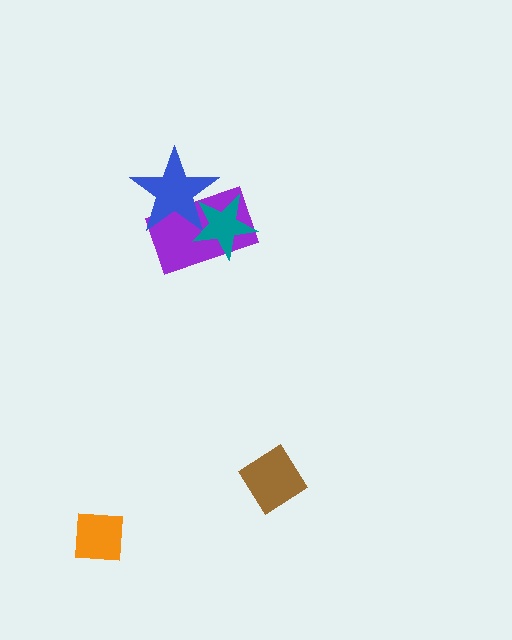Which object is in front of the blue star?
The teal star is in front of the blue star.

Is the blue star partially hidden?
Yes, it is partially covered by another shape.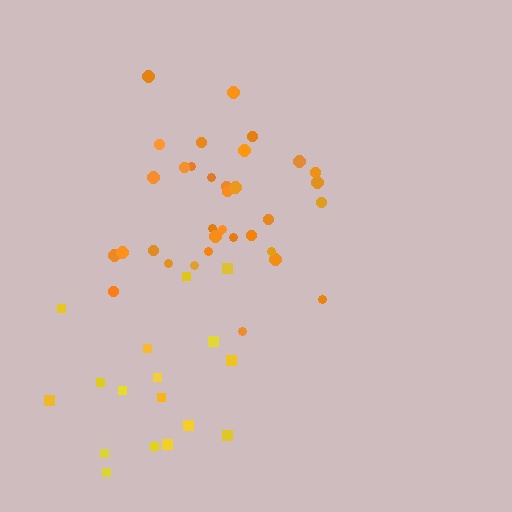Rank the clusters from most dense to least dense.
orange, yellow.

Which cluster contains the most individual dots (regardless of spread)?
Orange (35).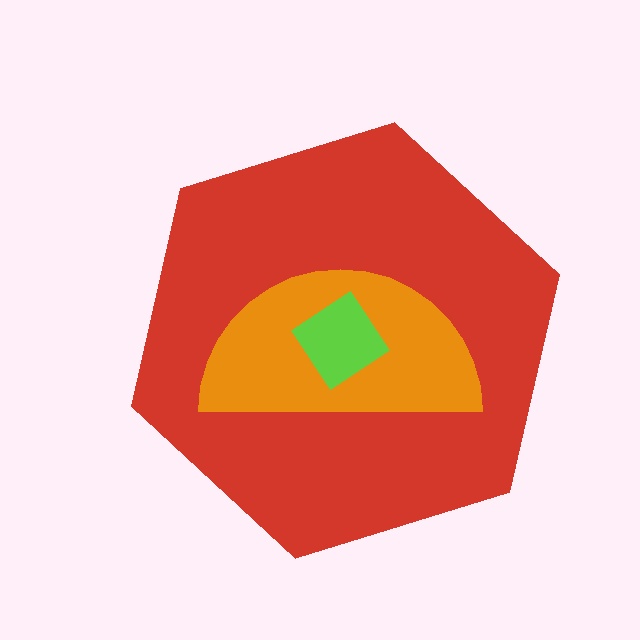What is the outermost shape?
The red hexagon.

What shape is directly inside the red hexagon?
The orange semicircle.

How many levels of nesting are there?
3.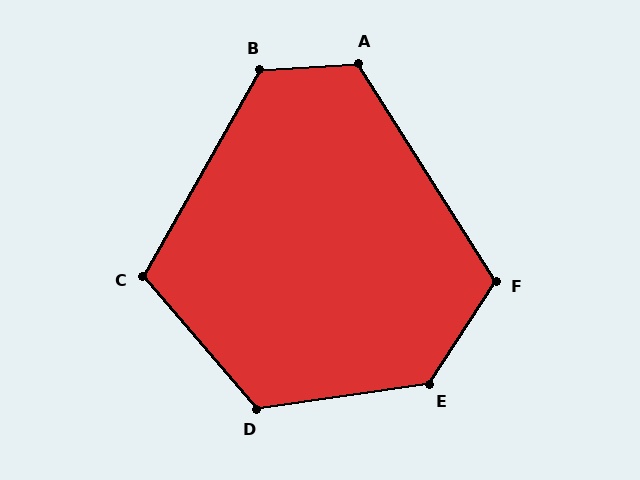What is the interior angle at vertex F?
Approximately 115 degrees (obtuse).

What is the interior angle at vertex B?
Approximately 123 degrees (obtuse).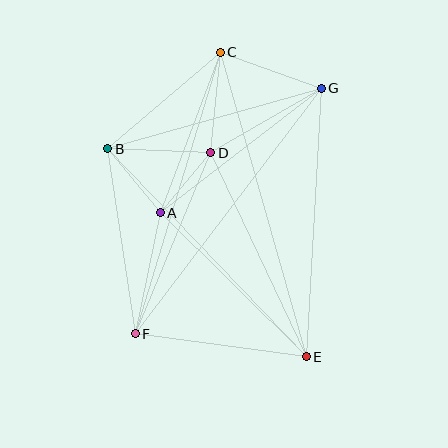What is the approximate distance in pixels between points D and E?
The distance between D and E is approximately 225 pixels.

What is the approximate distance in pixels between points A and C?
The distance between A and C is approximately 171 pixels.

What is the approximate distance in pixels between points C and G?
The distance between C and G is approximately 107 pixels.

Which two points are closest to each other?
Points A and D are closest to each other.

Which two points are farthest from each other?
Points C and E are farthest from each other.